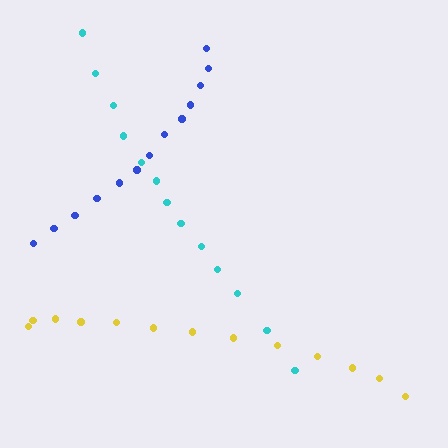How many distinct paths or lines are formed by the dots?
There are 3 distinct paths.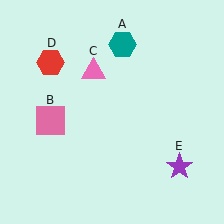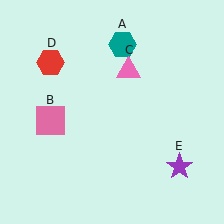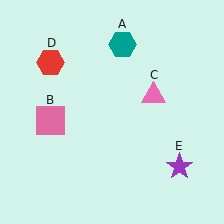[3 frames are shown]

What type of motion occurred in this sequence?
The pink triangle (object C) rotated clockwise around the center of the scene.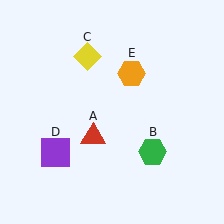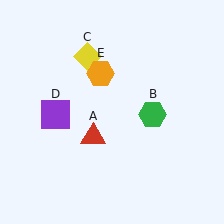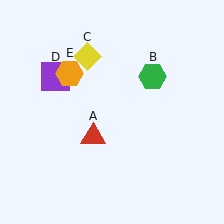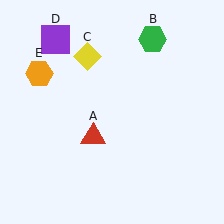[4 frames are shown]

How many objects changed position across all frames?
3 objects changed position: green hexagon (object B), purple square (object D), orange hexagon (object E).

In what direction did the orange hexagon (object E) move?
The orange hexagon (object E) moved left.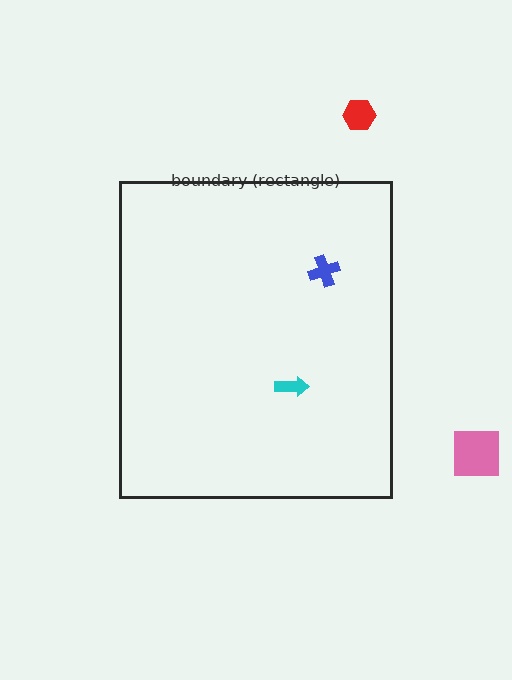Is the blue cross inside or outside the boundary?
Inside.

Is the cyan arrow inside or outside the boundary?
Inside.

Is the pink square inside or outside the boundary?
Outside.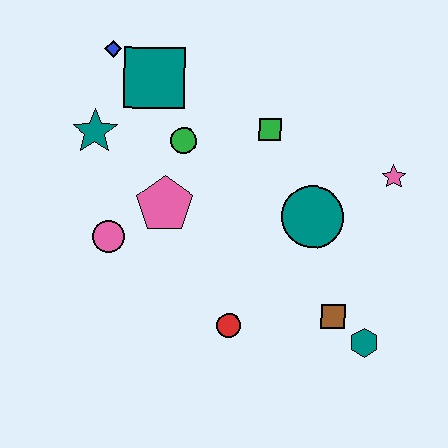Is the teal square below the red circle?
No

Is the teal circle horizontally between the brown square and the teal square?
Yes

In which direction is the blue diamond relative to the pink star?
The blue diamond is to the left of the pink star.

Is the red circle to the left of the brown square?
Yes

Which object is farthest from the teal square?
The teal hexagon is farthest from the teal square.